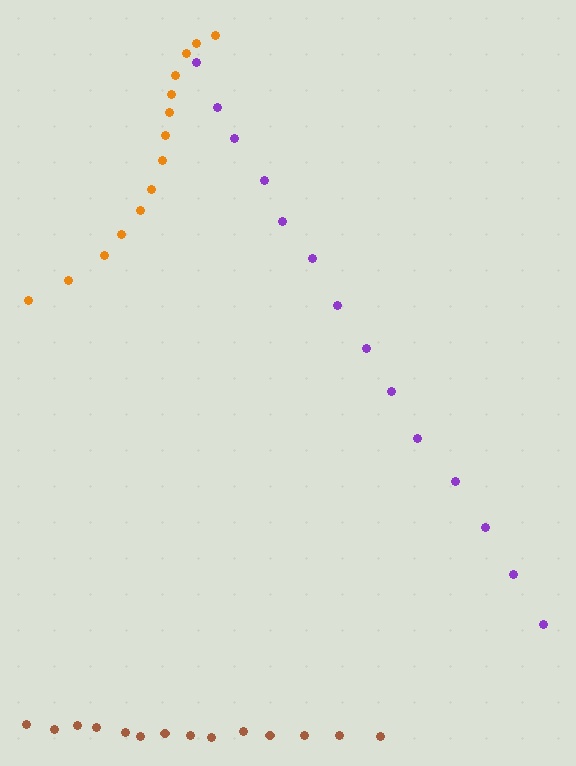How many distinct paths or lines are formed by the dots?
There are 3 distinct paths.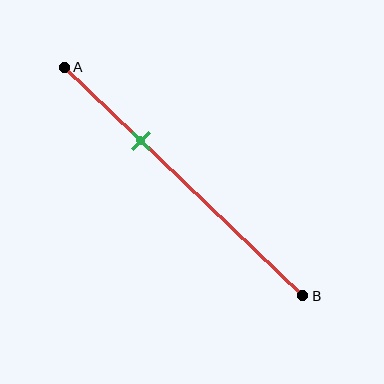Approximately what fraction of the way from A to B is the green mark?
The green mark is approximately 30% of the way from A to B.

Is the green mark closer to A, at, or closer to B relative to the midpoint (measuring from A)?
The green mark is closer to point A than the midpoint of segment AB.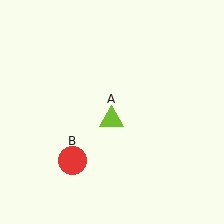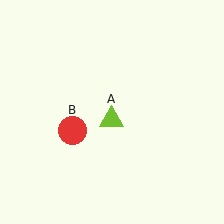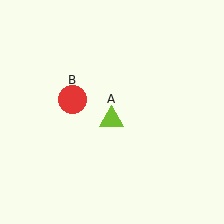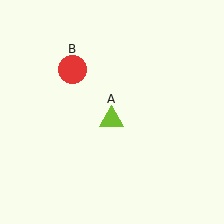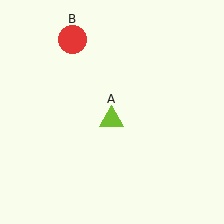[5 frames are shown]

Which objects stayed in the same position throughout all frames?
Lime triangle (object A) remained stationary.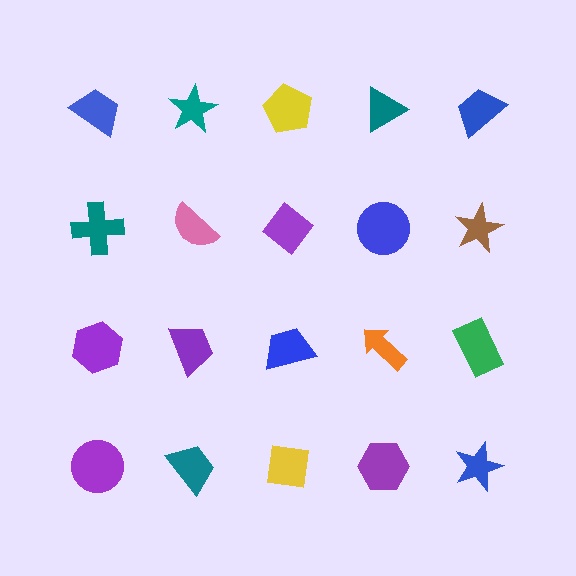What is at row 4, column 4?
A purple hexagon.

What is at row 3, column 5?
A green rectangle.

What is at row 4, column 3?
A yellow square.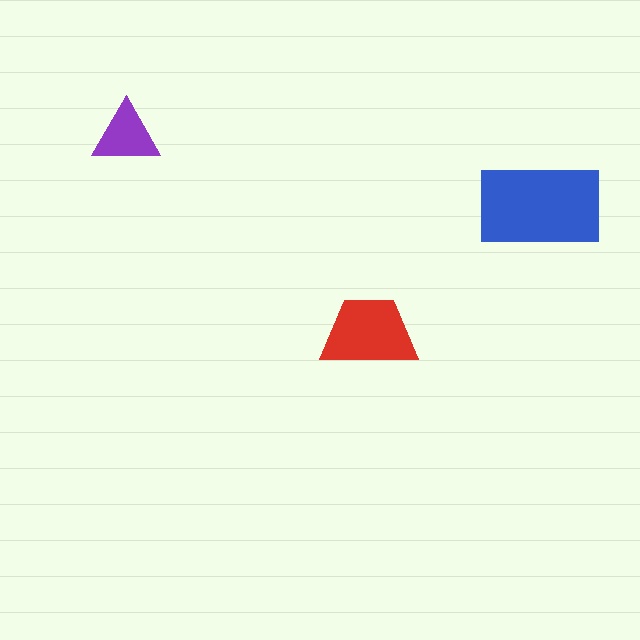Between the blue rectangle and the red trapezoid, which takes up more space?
The blue rectangle.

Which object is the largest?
The blue rectangle.